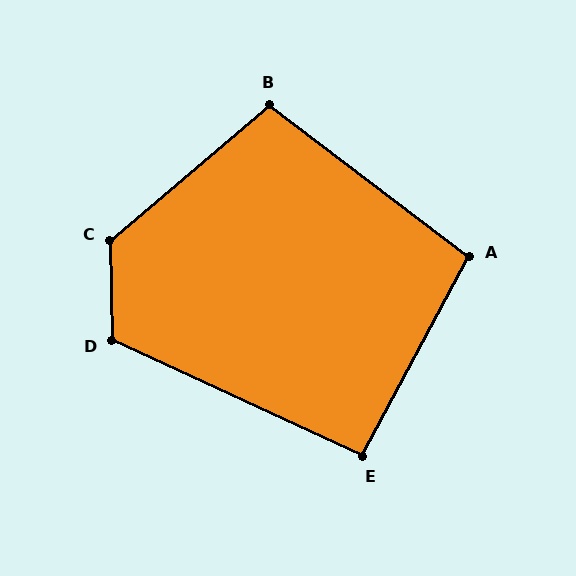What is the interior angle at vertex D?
Approximately 116 degrees (obtuse).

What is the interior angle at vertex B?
Approximately 102 degrees (obtuse).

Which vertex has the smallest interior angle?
E, at approximately 93 degrees.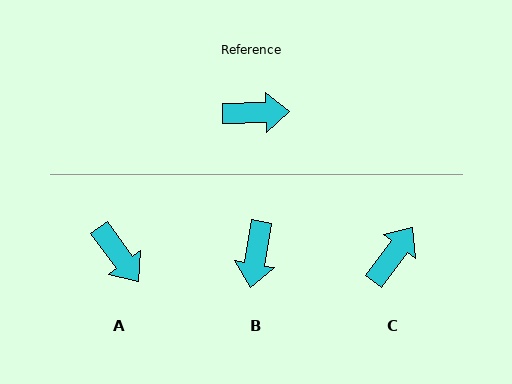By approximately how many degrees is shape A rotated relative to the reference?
Approximately 56 degrees clockwise.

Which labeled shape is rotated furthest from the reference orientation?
B, about 102 degrees away.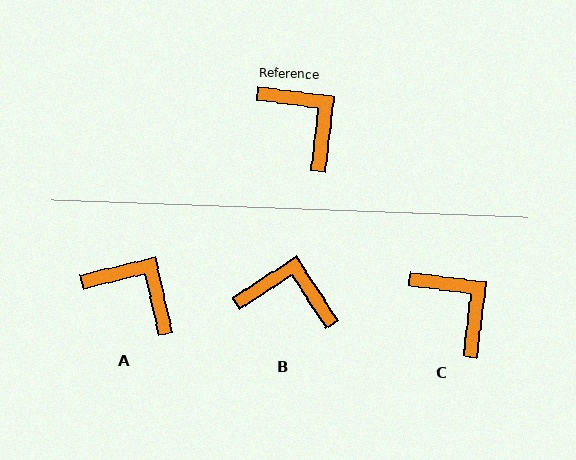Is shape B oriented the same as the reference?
No, it is off by about 40 degrees.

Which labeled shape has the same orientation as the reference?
C.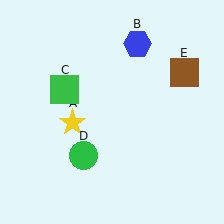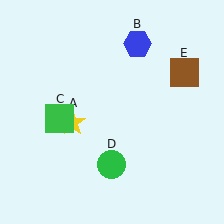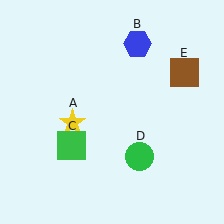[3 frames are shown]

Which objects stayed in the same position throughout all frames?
Yellow star (object A) and blue hexagon (object B) and brown square (object E) remained stationary.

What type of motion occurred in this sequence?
The green square (object C), green circle (object D) rotated counterclockwise around the center of the scene.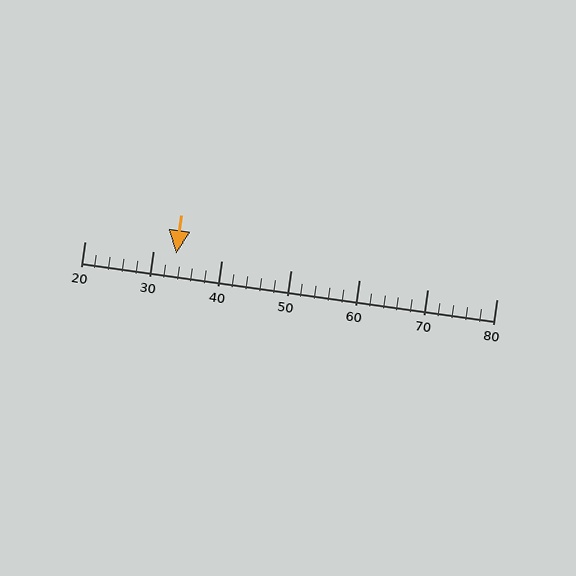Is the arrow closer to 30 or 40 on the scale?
The arrow is closer to 30.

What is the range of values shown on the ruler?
The ruler shows values from 20 to 80.